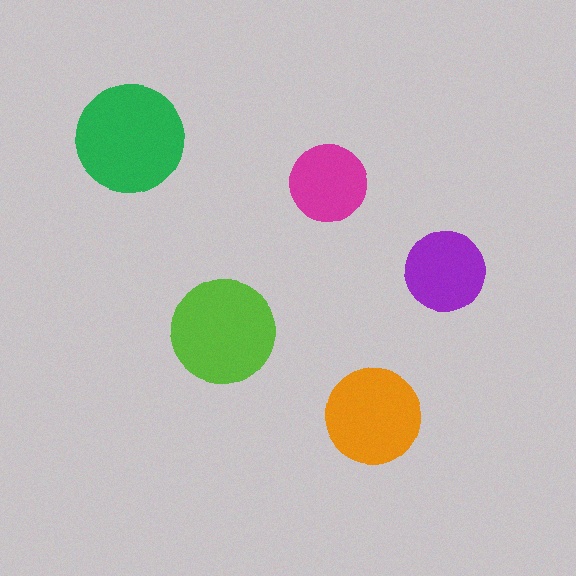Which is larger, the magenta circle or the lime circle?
The lime one.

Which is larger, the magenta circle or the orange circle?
The orange one.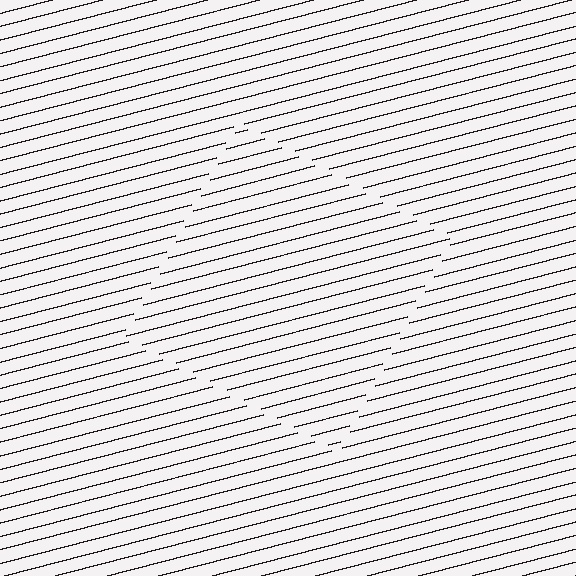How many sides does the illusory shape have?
4 sides — the line-ends trace a square.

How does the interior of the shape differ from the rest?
The interior of the shape contains the same grating, shifted by half a period — the contour is defined by the phase discontinuity where line-ends from the inner and outer gratings abut.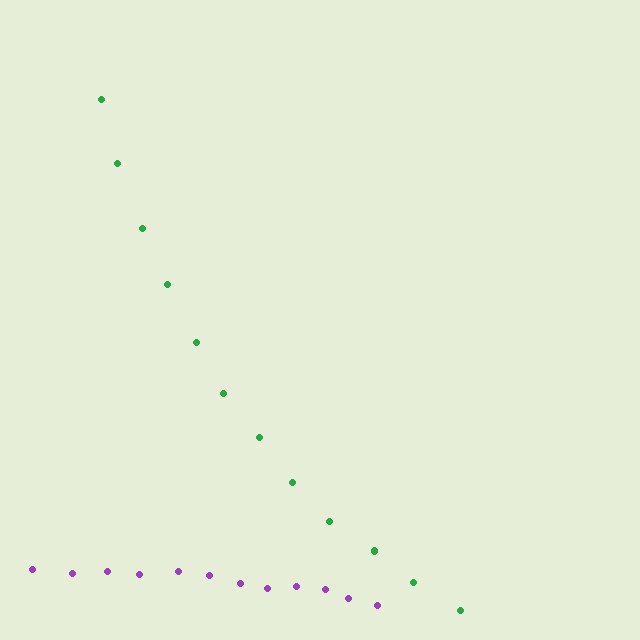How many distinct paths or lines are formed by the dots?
There are 2 distinct paths.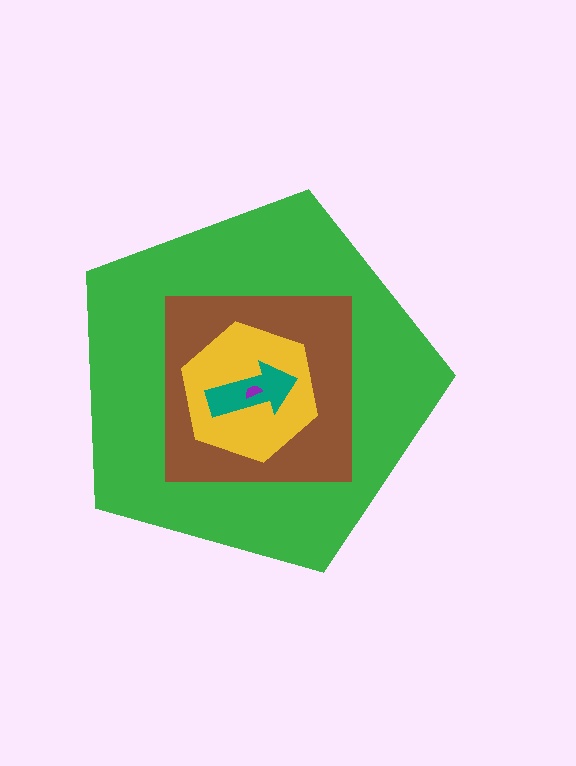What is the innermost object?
The purple semicircle.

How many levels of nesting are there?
5.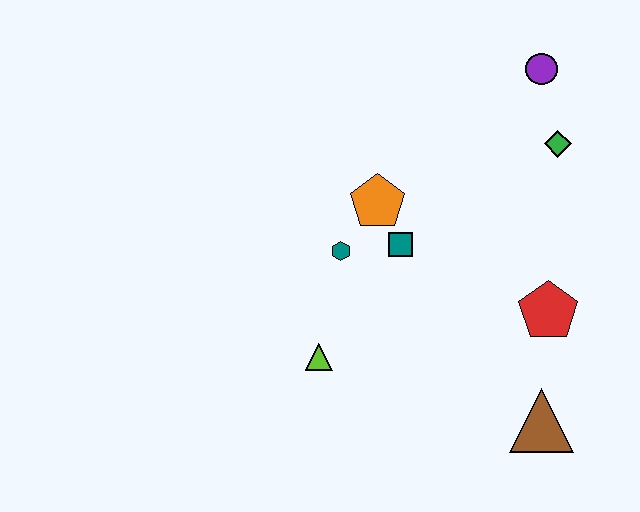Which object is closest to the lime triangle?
The teal hexagon is closest to the lime triangle.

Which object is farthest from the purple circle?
The lime triangle is farthest from the purple circle.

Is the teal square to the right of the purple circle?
No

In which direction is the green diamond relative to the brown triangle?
The green diamond is above the brown triangle.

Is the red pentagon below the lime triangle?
No